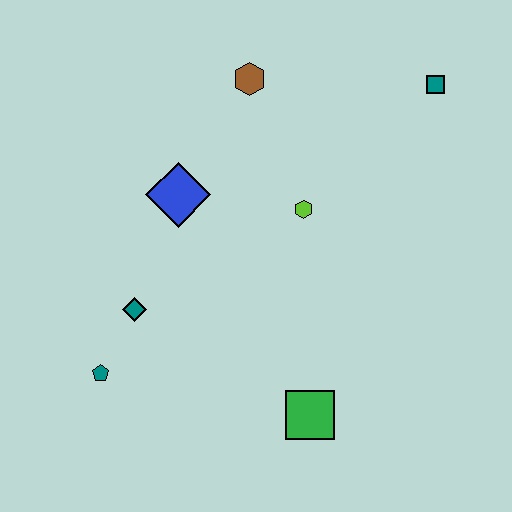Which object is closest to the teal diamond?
The teal pentagon is closest to the teal diamond.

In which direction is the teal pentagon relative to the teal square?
The teal pentagon is to the left of the teal square.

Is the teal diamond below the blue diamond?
Yes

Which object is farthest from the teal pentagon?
The teal square is farthest from the teal pentagon.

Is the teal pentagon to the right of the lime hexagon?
No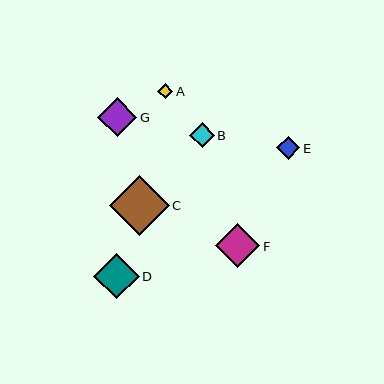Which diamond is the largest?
Diamond C is the largest with a size of approximately 60 pixels.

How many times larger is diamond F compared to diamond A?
Diamond F is approximately 2.8 times the size of diamond A.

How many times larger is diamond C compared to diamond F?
Diamond C is approximately 1.4 times the size of diamond F.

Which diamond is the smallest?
Diamond A is the smallest with a size of approximately 15 pixels.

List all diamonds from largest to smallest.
From largest to smallest: C, D, F, G, B, E, A.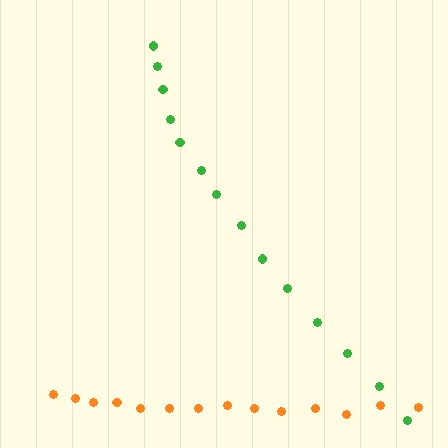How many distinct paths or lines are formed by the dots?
There are 2 distinct paths.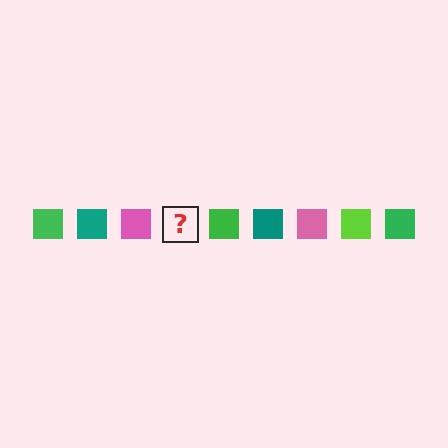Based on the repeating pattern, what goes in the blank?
The blank should be a lime square.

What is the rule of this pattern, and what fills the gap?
The rule is that the pattern cycles through green, teal, pink, lime squares. The gap should be filled with a lime square.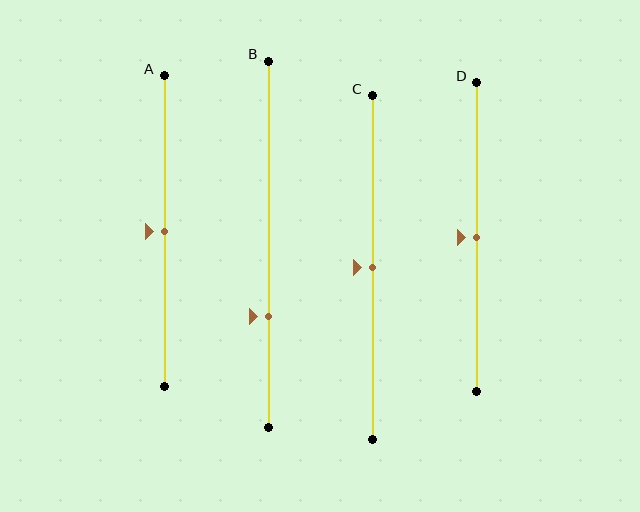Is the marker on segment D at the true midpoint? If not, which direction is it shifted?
Yes, the marker on segment D is at the true midpoint.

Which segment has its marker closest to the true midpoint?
Segment A has its marker closest to the true midpoint.